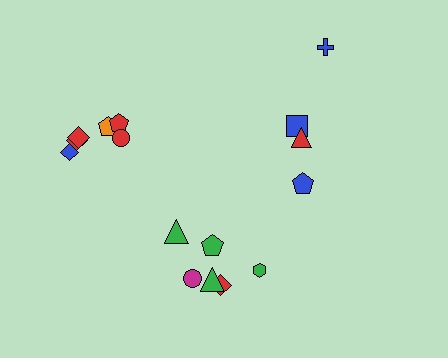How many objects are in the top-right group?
There are 4 objects.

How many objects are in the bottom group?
There are 6 objects.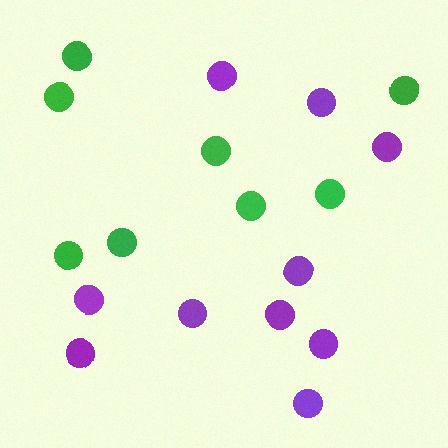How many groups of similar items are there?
There are 2 groups: one group of green circles (8) and one group of purple circles (10).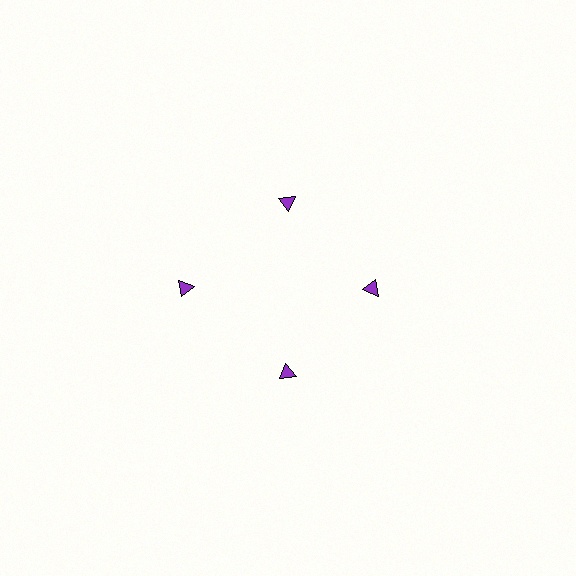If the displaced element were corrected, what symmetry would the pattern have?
It would have 4-fold rotational symmetry — the pattern would map onto itself every 90 degrees.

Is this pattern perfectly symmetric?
No. The 4 purple triangles are arranged in a ring, but one element near the 9 o'clock position is pushed outward from the center, breaking the 4-fold rotational symmetry.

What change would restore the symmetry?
The symmetry would be restored by moving it inward, back onto the ring so that all 4 triangles sit at equal angles and equal distance from the center.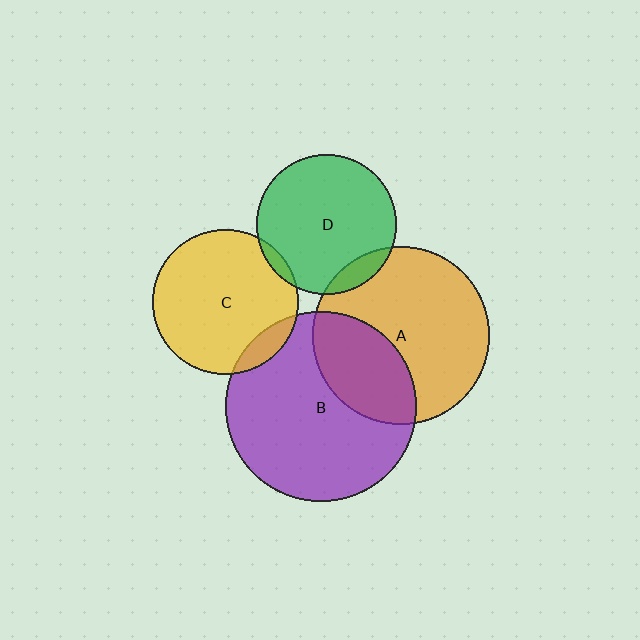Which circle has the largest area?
Circle B (purple).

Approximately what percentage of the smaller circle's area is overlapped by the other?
Approximately 30%.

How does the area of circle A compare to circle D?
Approximately 1.6 times.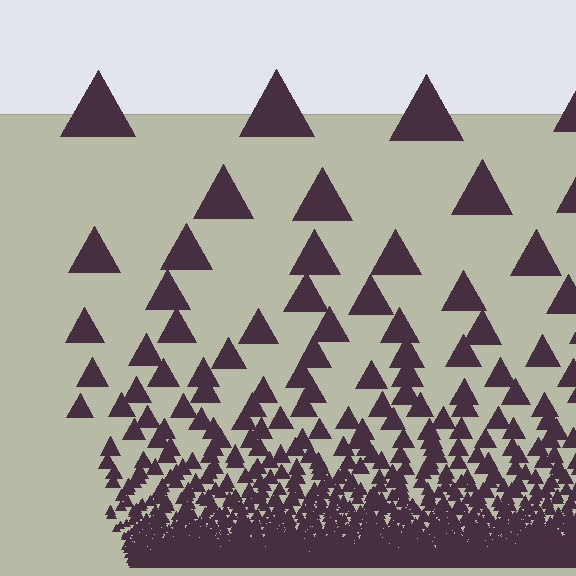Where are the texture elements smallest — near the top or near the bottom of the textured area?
Near the bottom.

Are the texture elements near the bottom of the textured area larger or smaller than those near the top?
Smaller. The gradient is inverted — elements near the bottom are smaller and denser.